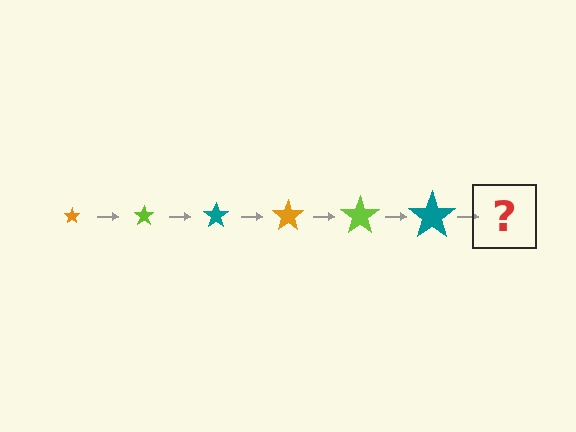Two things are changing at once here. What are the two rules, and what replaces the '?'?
The two rules are that the star grows larger each step and the color cycles through orange, lime, and teal. The '?' should be an orange star, larger than the previous one.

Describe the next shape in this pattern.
It should be an orange star, larger than the previous one.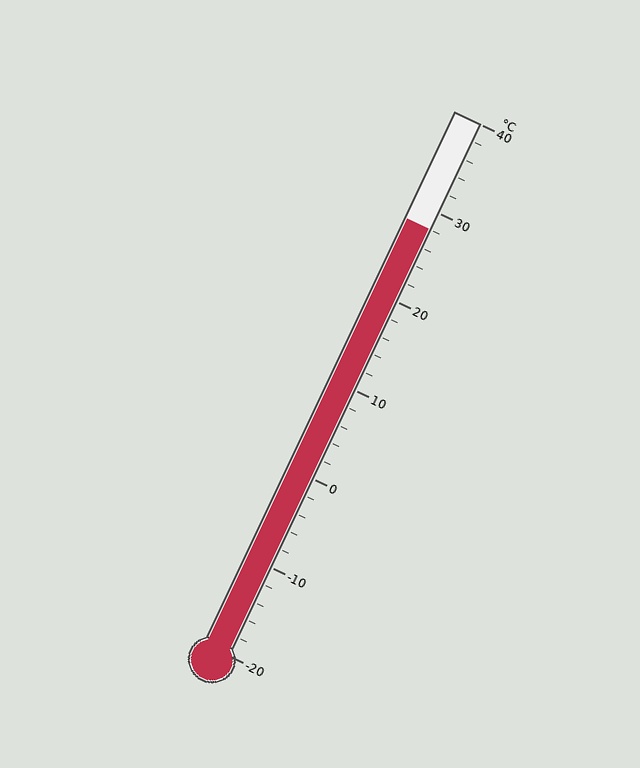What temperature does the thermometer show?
The thermometer shows approximately 28°C.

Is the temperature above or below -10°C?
The temperature is above -10°C.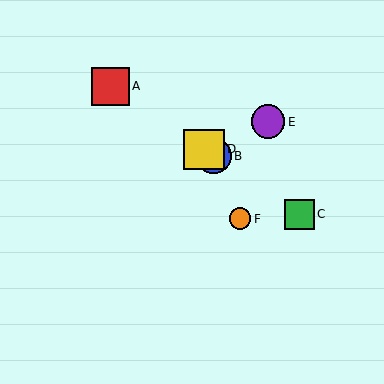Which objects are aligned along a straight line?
Objects A, B, C, D are aligned along a straight line.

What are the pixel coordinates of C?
Object C is at (300, 214).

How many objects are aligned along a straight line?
4 objects (A, B, C, D) are aligned along a straight line.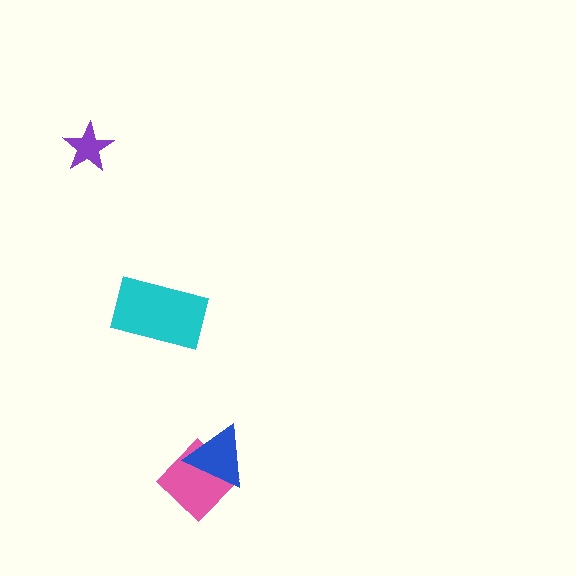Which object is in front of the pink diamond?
The blue triangle is in front of the pink diamond.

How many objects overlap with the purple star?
0 objects overlap with the purple star.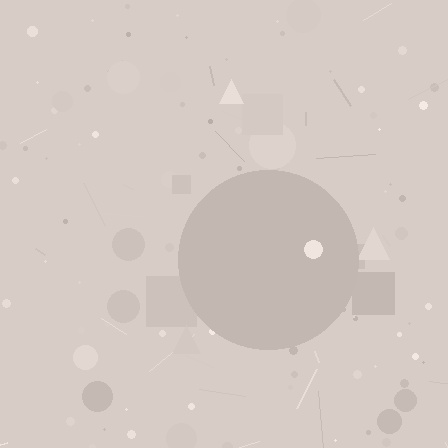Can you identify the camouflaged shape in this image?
The camouflaged shape is a circle.